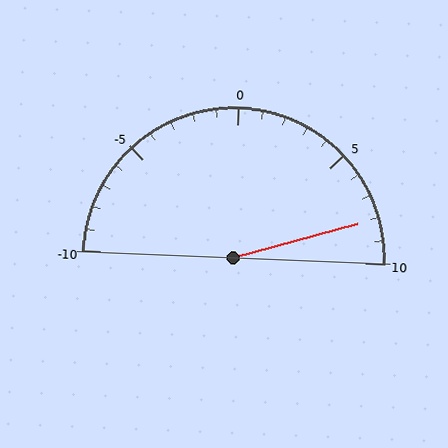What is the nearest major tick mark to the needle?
The nearest major tick mark is 10.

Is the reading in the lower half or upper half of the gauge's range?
The reading is in the upper half of the range (-10 to 10).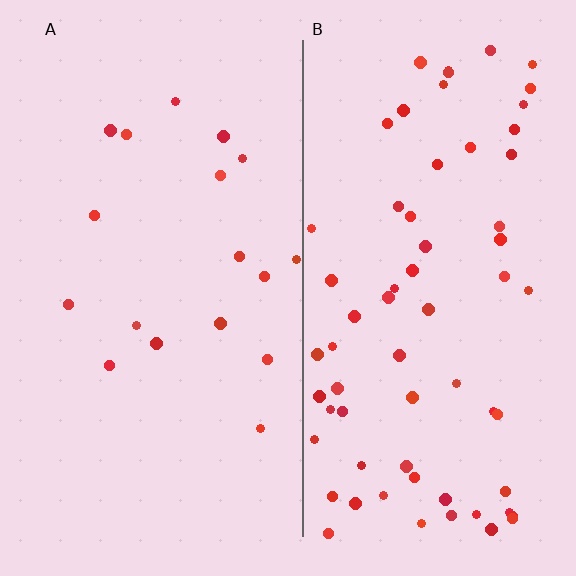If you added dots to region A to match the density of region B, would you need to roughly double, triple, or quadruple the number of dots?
Approximately quadruple.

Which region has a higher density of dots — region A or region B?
B (the right).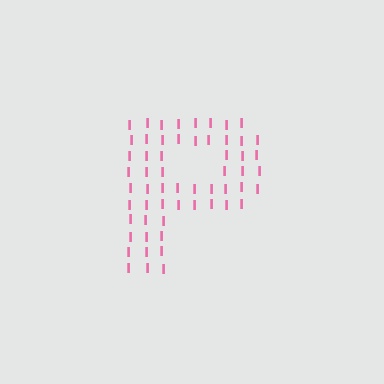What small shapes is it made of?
It is made of small letter I's.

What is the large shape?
The large shape is the letter P.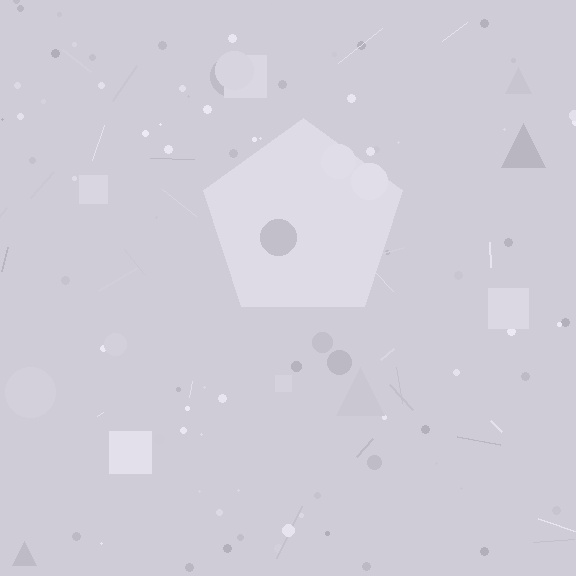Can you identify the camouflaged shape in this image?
The camouflaged shape is a pentagon.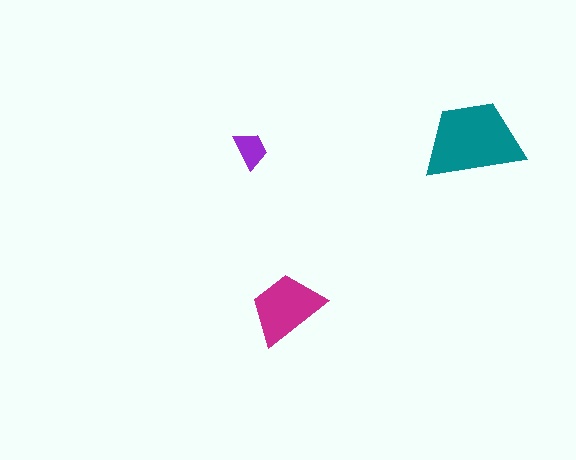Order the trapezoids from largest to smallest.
the teal one, the magenta one, the purple one.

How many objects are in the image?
There are 3 objects in the image.